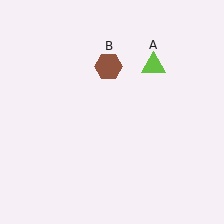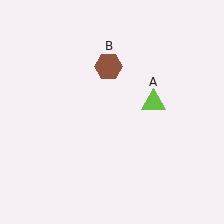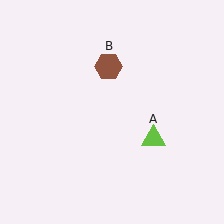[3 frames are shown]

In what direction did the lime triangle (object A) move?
The lime triangle (object A) moved down.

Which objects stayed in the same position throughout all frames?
Brown hexagon (object B) remained stationary.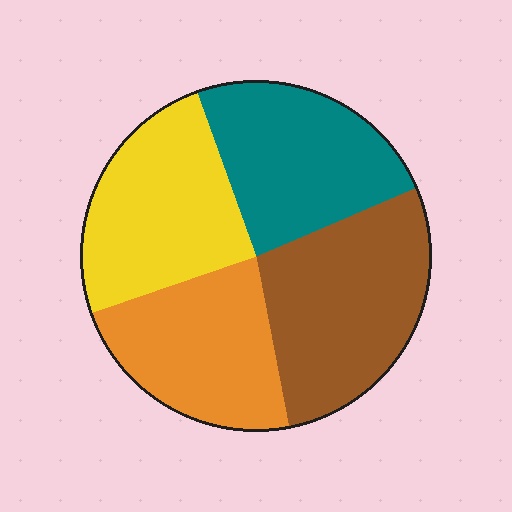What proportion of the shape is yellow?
Yellow covers around 25% of the shape.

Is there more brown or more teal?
Brown.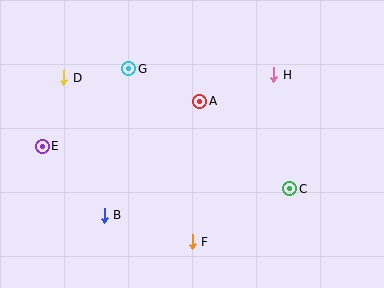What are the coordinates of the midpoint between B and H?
The midpoint between B and H is at (189, 145).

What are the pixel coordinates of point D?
Point D is at (64, 78).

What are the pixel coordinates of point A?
Point A is at (200, 101).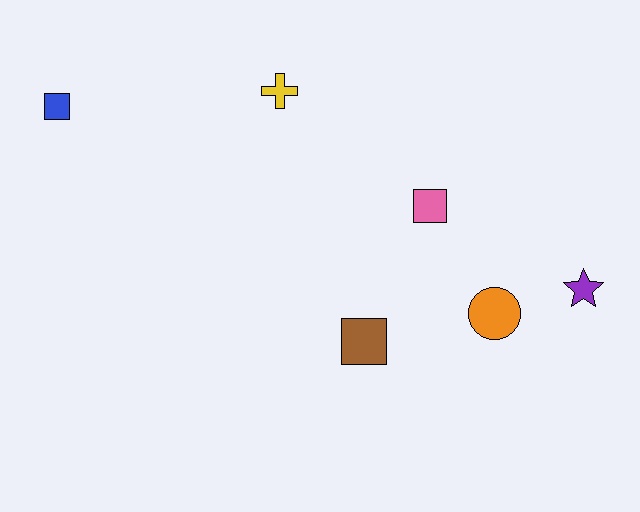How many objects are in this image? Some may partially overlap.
There are 6 objects.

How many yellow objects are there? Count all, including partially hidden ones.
There is 1 yellow object.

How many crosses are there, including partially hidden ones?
There is 1 cross.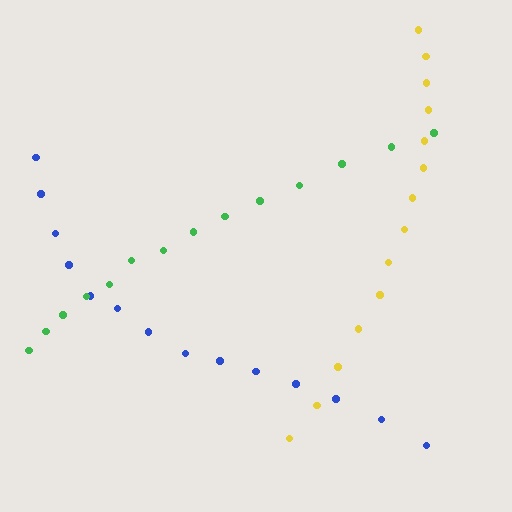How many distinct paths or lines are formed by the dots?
There are 3 distinct paths.